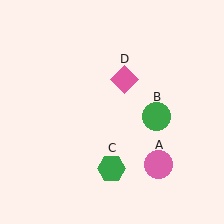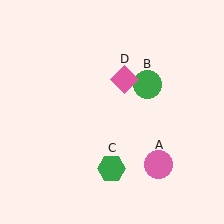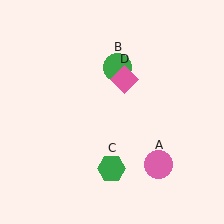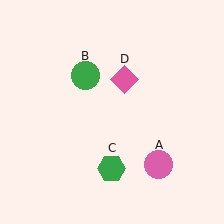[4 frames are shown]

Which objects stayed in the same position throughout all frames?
Pink circle (object A) and green hexagon (object C) and pink diamond (object D) remained stationary.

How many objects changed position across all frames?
1 object changed position: green circle (object B).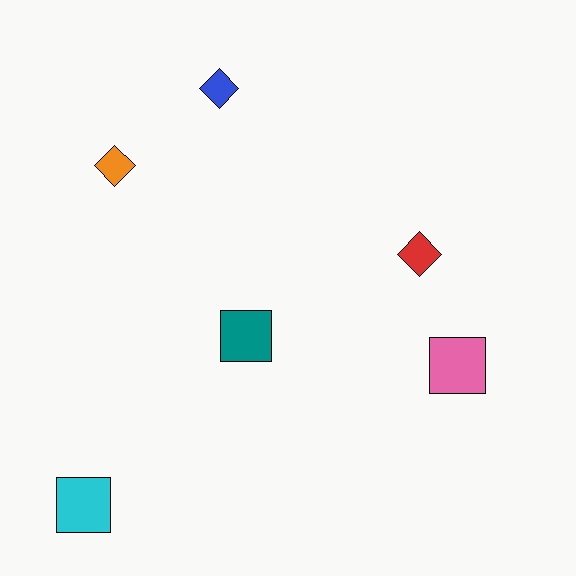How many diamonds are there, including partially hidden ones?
There are 3 diamonds.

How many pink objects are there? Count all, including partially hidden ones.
There is 1 pink object.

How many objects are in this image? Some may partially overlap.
There are 6 objects.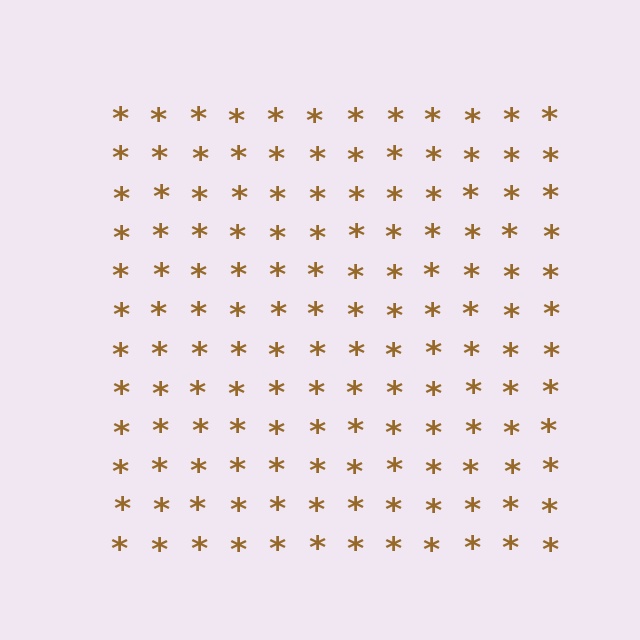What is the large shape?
The large shape is a square.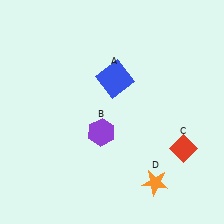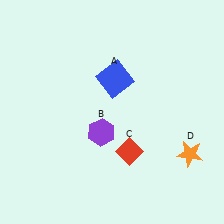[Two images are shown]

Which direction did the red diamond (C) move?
The red diamond (C) moved left.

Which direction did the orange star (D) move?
The orange star (D) moved right.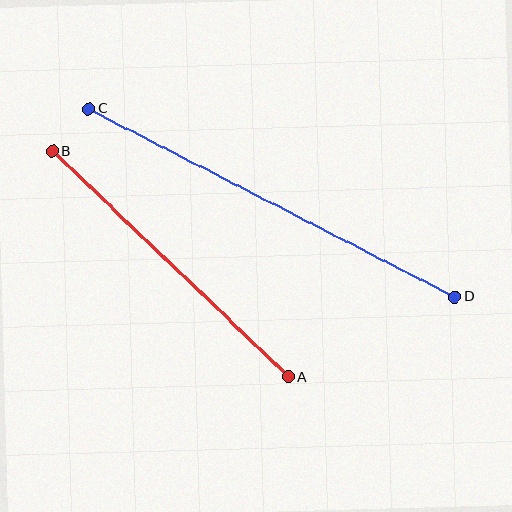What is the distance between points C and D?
The distance is approximately 412 pixels.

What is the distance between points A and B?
The distance is approximately 326 pixels.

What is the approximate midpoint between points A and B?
The midpoint is at approximately (170, 264) pixels.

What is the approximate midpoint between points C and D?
The midpoint is at approximately (272, 203) pixels.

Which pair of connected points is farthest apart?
Points C and D are farthest apart.